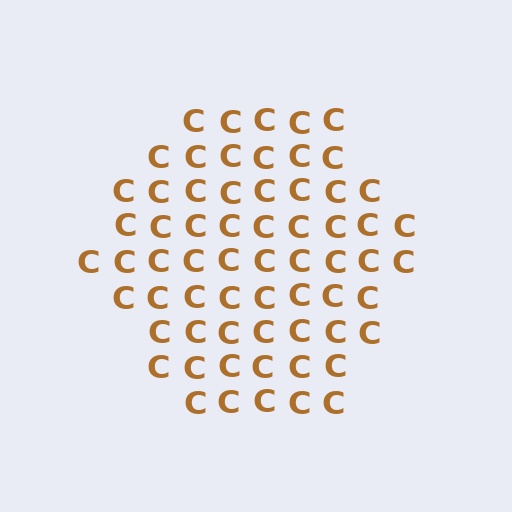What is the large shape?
The large shape is a hexagon.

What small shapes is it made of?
It is made of small letter C's.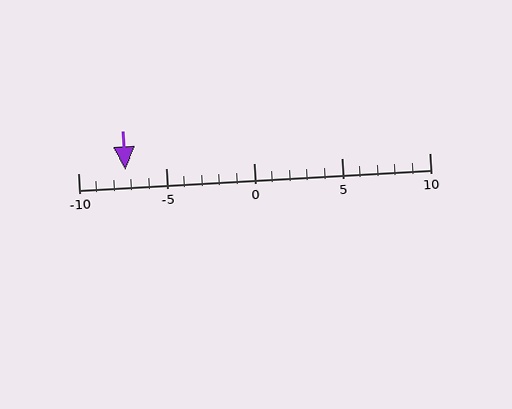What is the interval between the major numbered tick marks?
The major tick marks are spaced 5 units apart.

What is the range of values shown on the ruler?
The ruler shows values from -10 to 10.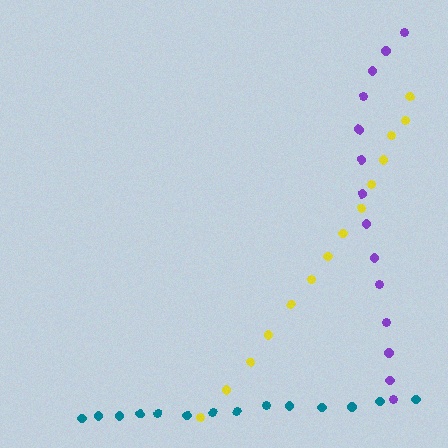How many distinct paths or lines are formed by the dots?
There are 3 distinct paths.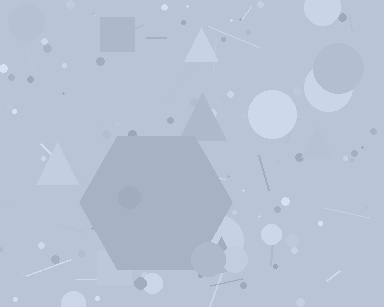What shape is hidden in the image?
A hexagon is hidden in the image.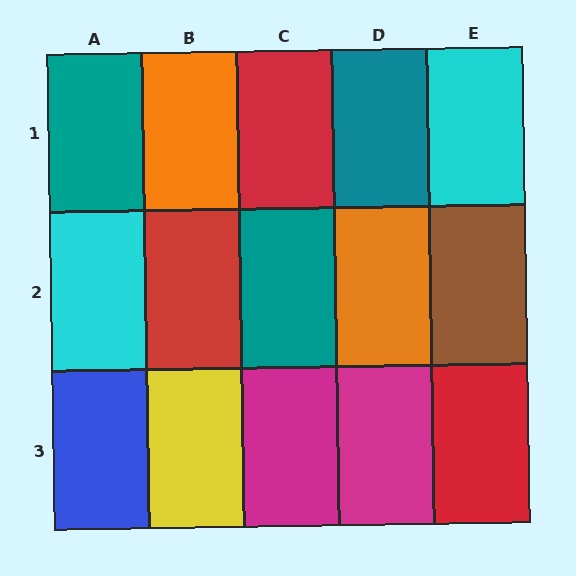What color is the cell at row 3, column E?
Red.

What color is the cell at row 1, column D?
Teal.